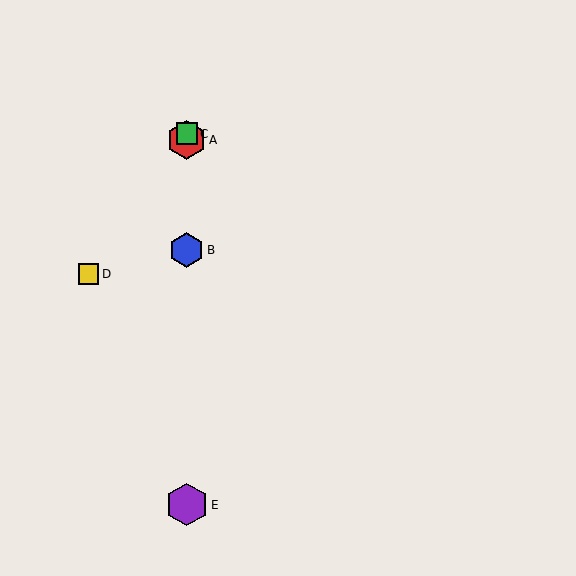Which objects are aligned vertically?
Objects A, B, C, E are aligned vertically.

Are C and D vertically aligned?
No, C is at x≈187 and D is at x≈89.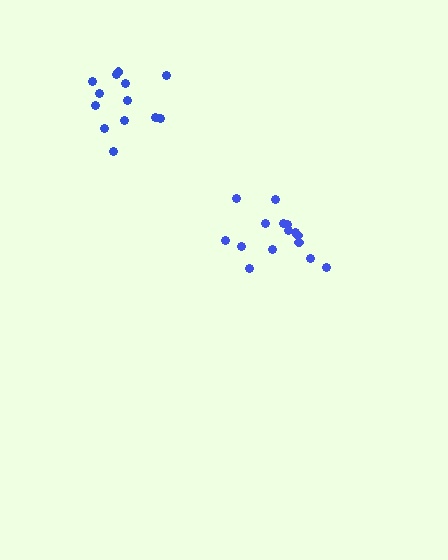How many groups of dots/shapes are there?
There are 2 groups.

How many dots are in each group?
Group 1: 15 dots, Group 2: 13 dots (28 total).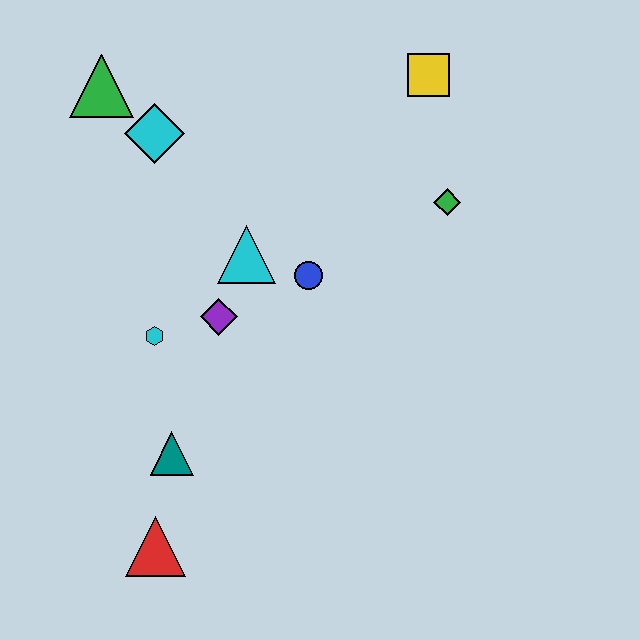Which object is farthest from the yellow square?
The red triangle is farthest from the yellow square.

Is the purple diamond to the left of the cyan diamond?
No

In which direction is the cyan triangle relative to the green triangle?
The cyan triangle is below the green triangle.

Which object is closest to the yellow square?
The green diamond is closest to the yellow square.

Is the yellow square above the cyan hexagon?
Yes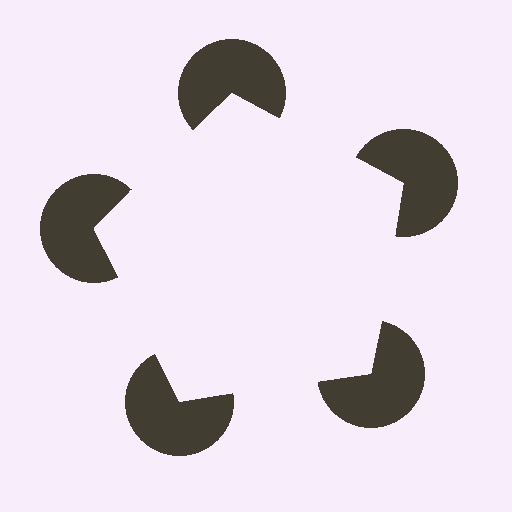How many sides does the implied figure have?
5 sides.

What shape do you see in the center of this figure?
An illusory pentagon — its edges are inferred from the aligned wedge cuts in the pac-man discs, not physically drawn.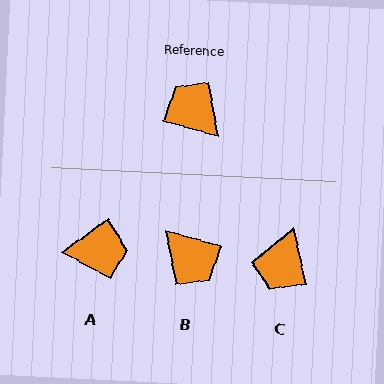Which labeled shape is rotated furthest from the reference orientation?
B, about 180 degrees away.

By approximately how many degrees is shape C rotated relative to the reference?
Approximately 118 degrees counter-clockwise.